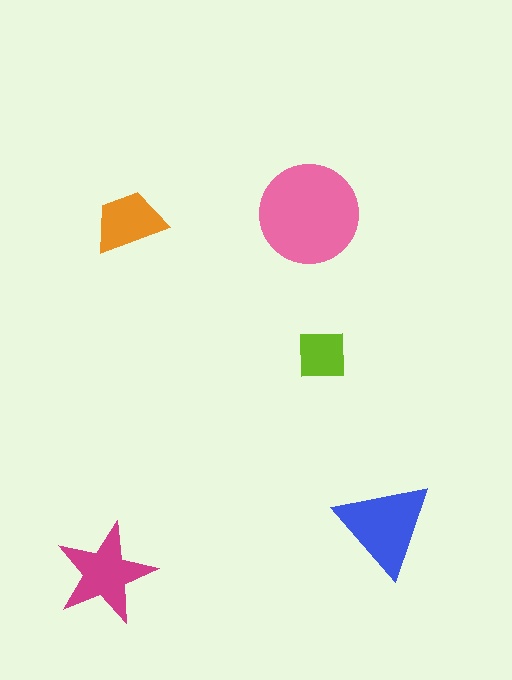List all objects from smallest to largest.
The lime square, the orange trapezoid, the magenta star, the blue triangle, the pink circle.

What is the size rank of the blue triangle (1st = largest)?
2nd.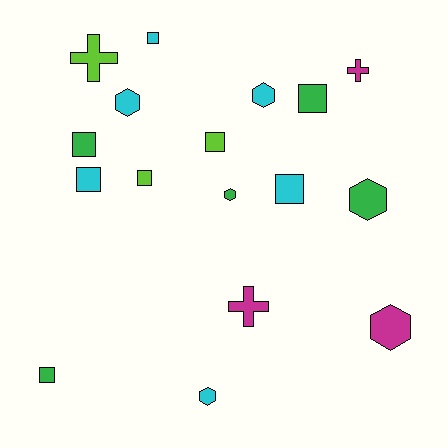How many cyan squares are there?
There are 3 cyan squares.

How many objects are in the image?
There are 17 objects.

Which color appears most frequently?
Cyan, with 6 objects.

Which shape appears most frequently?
Square, with 8 objects.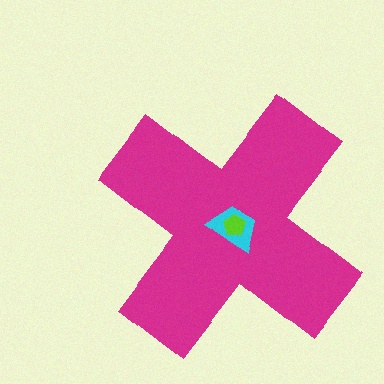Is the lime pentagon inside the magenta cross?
Yes.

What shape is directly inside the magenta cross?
The cyan trapezoid.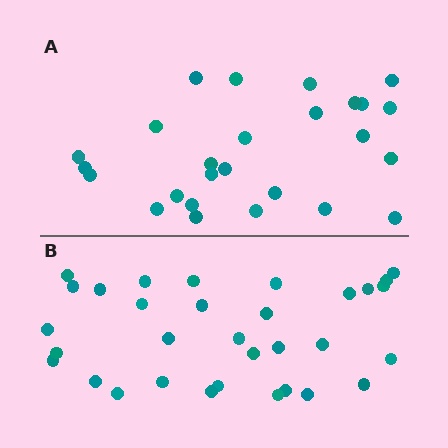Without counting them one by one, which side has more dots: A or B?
Region B (the bottom region) has more dots.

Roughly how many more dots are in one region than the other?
Region B has about 6 more dots than region A.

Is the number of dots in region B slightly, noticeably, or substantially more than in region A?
Region B has only slightly more — the two regions are fairly close. The ratio is roughly 1.2 to 1.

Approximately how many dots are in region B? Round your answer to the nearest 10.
About 30 dots. (The exact count is 32, which rounds to 30.)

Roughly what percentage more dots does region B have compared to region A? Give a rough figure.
About 25% more.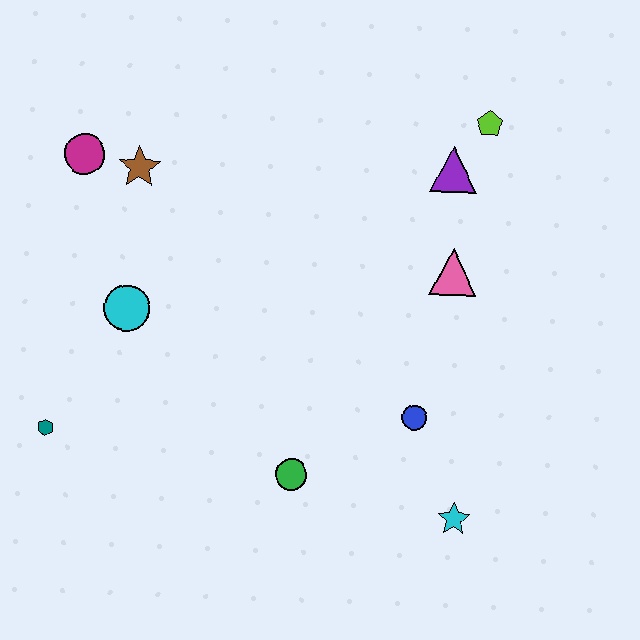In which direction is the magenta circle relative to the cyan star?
The magenta circle is to the left of the cyan star.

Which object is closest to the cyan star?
The blue circle is closest to the cyan star.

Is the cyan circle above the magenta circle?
No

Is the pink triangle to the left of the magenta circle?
No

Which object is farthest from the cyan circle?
The lime pentagon is farthest from the cyan circle.